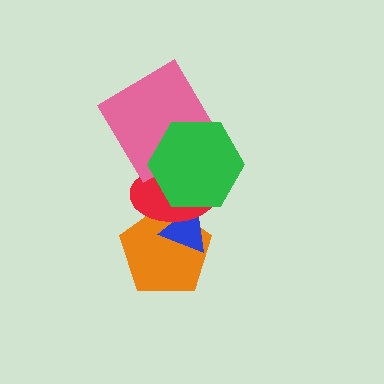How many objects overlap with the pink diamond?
2 objects overlap with the pink diamond.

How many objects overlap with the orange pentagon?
2 objects overlap with the orange pentagon.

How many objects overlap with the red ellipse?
4 objects overlap with the red ellipse.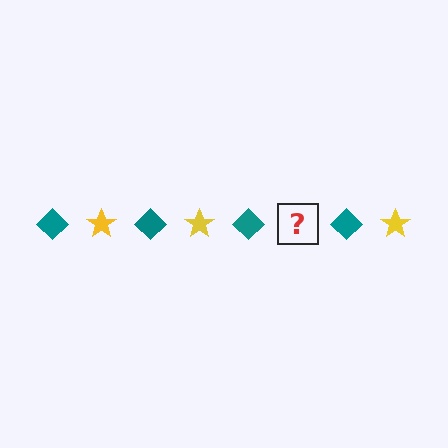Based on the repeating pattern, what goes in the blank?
The blank should be a yellow star.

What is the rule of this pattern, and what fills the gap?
The rule is that the pattern alternates between teal diamond and yellow star. The gap should be filled with a yellow star.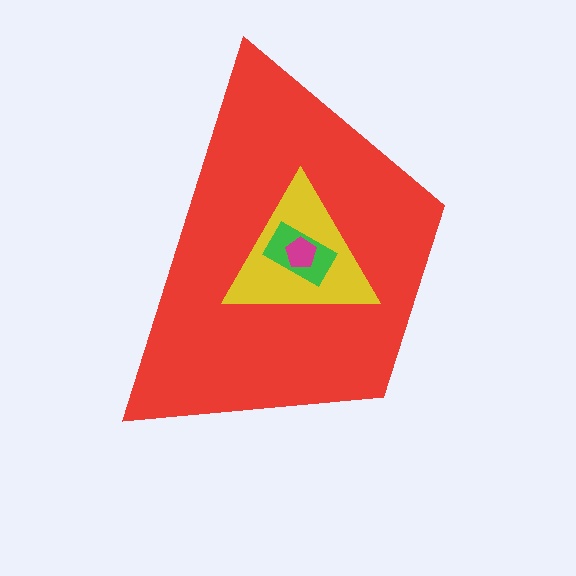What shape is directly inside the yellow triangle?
The green rectangle.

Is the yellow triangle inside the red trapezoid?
Yes.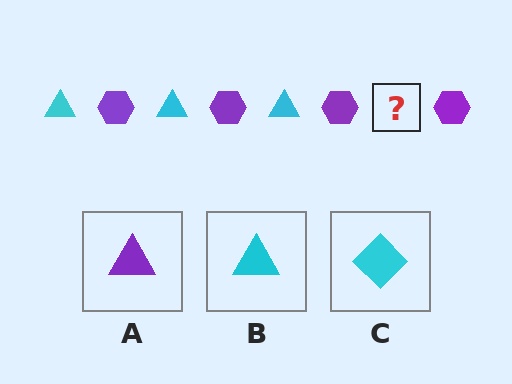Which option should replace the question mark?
Option B.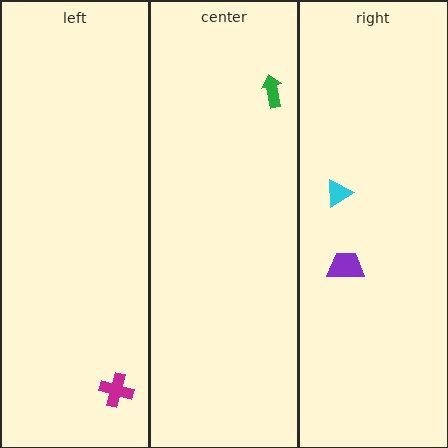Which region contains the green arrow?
The center region.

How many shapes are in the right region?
2.